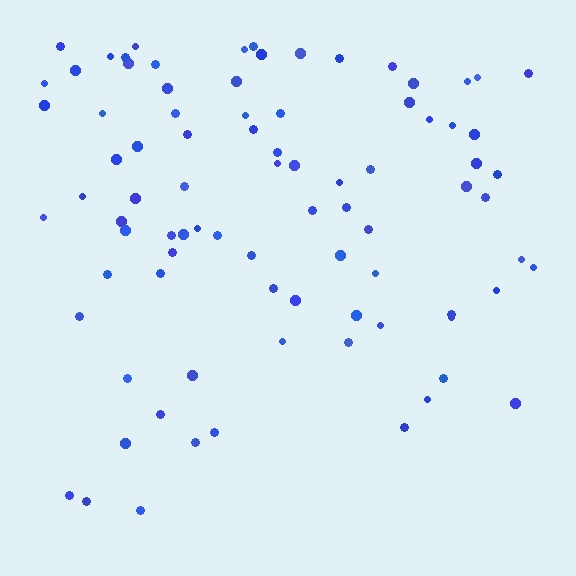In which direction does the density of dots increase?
From bottom to top, with the top side densest.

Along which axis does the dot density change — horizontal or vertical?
Vertical.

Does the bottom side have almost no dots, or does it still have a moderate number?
Still a moderate number, just noticeably fewer than the top.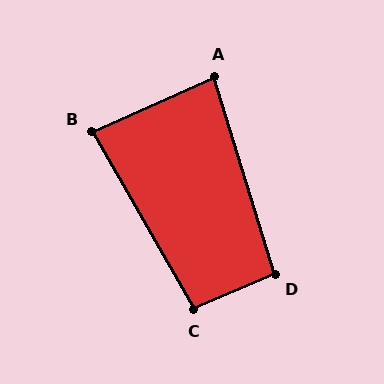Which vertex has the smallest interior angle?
A, at approximately 83 degrees.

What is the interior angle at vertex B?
Approximately 84 degrees (acute).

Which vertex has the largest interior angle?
C, at approximately 97 degrees.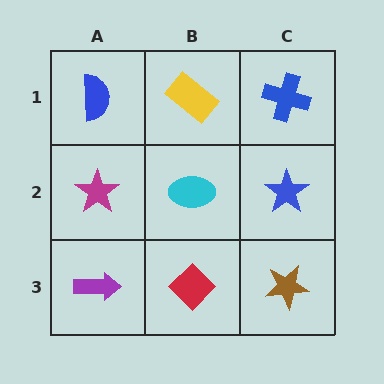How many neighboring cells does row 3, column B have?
3.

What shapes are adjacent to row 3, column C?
A blue star (row 2, column C), a red diamond (row 3, column B).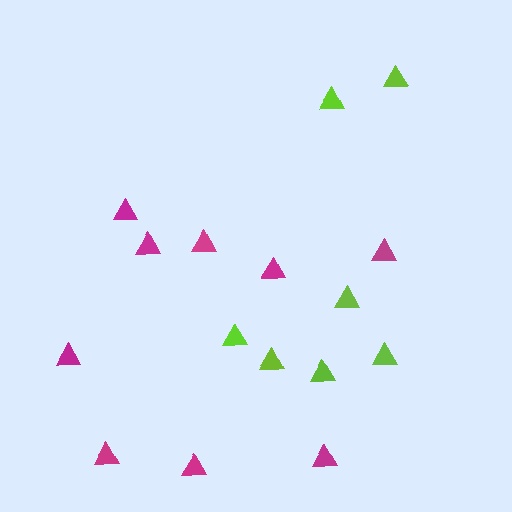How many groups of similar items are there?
There are 2 groups: one group of magenta triangles (9) and one group of lime triangles (7).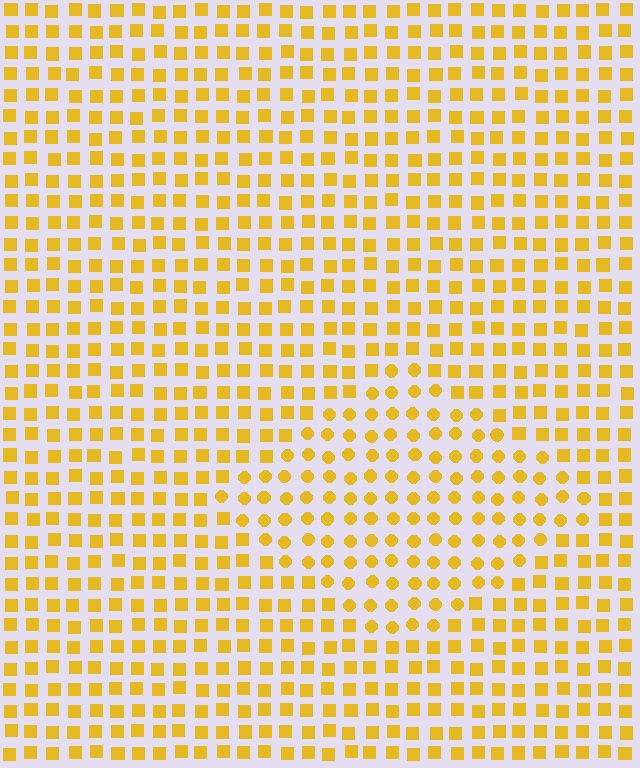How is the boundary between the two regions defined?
The boundary is defined by a change in element shape: circles inside vs. squares outside. All elements share the same color and spacing.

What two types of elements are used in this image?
The image uses circles inside the diamond region and squares outside it.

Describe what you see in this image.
The image is filled with small yellow elements arranged in a uniform grid. A diamond-shaped region contains circles, while the surrounding area contains squares. The boundary is defined purely by the change in element shape.